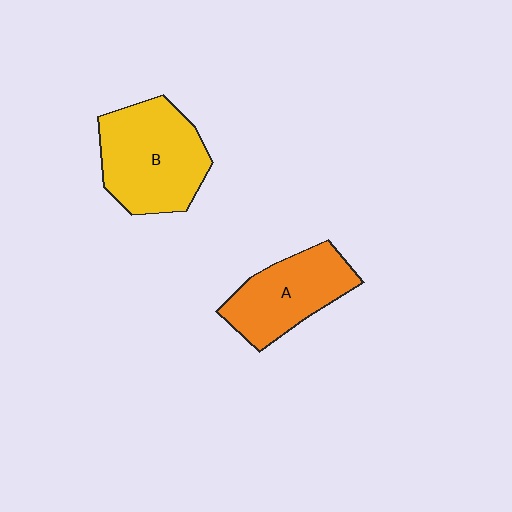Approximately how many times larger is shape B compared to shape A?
Approximately 1.3 times.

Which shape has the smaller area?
Shape A (orange).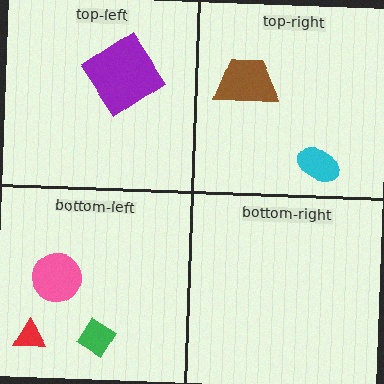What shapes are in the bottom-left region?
The green diamond, the red triangle, the pink circle.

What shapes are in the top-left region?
The purple diamond.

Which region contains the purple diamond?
The top-left region.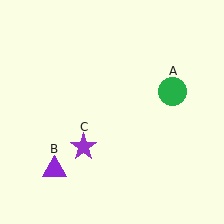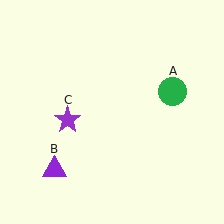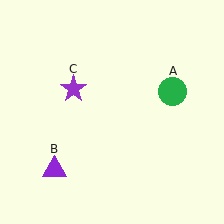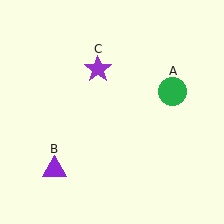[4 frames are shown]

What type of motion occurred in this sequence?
The purple star (object C) rotated clockwise around the center of the scene.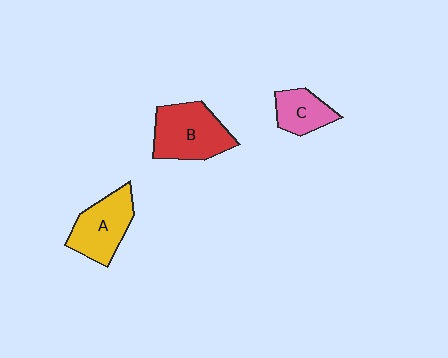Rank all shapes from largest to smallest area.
From largest to smallest: B (red), A (yellow), C (pink).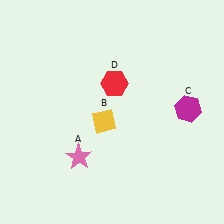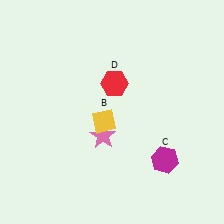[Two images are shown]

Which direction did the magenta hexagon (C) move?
The magenta hexagon (C) moved down.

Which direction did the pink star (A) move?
The pink star (A) moved right.